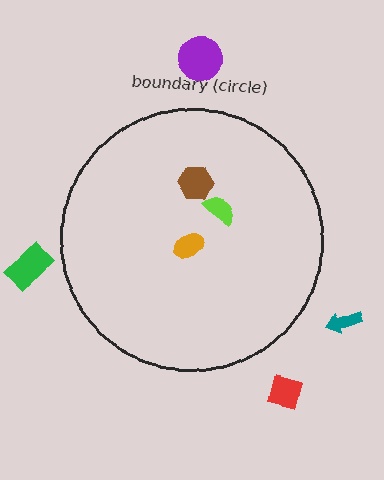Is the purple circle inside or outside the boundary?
Outside.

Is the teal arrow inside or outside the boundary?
Outside.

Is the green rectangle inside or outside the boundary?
Outside.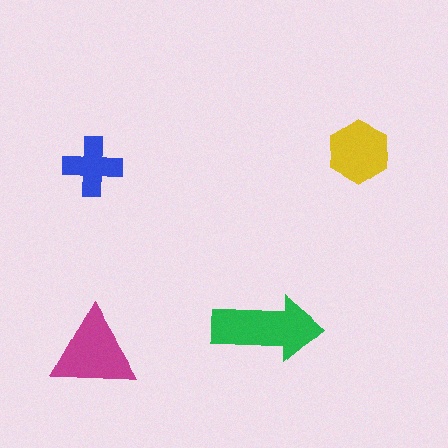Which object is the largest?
The green arrow.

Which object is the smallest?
The blue cross.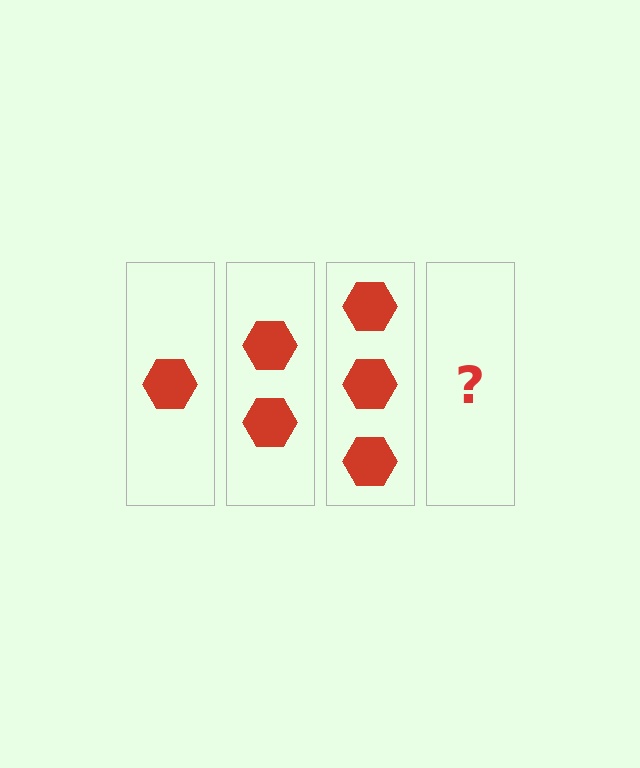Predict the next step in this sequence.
The next step is 4 hexagons.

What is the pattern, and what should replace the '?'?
The pattern is that each step adds one more hexagon. The '?' should be 4 hexagons.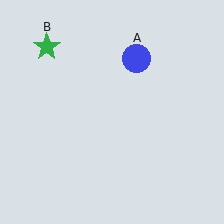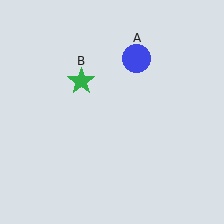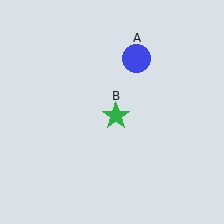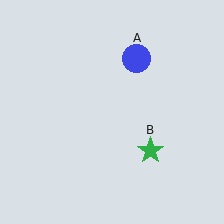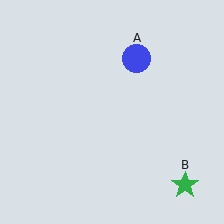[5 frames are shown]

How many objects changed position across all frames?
1 object changed position: green star (object B).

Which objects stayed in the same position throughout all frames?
Blue circle (object A) remained stationary.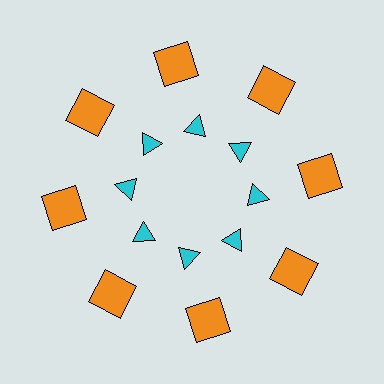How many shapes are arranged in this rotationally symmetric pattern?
There are 16 shapes, arranged in 8 groups of 2.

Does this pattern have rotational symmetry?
Yes, this pattern has 8-fold rotational symmetry. It looks the same after rotating 45 degrees around the center.